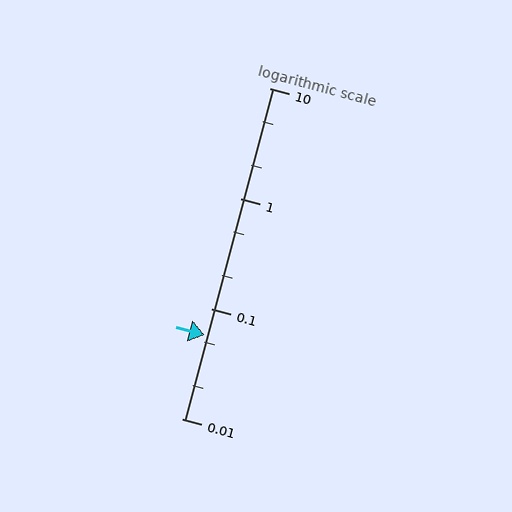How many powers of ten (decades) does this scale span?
The scale spans 3 decades, from 0.01 to 10.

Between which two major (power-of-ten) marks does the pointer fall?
The pointer is between 0.01 and 0.1.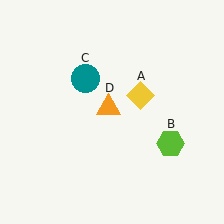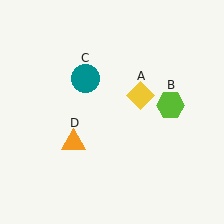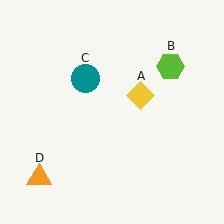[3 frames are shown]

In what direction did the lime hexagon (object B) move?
The lime hexagon (object B) moved up.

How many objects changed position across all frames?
2 objects changed position: lime hexagon (object B), orange triangle (object D).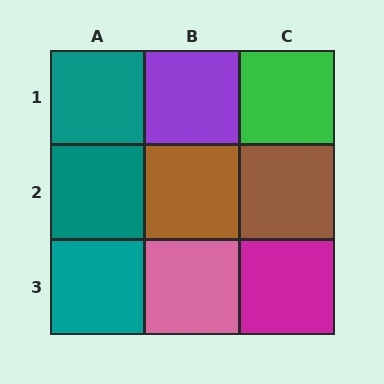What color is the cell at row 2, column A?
Teal.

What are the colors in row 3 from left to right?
Teal, pink, magenta.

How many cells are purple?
1 cell is purple.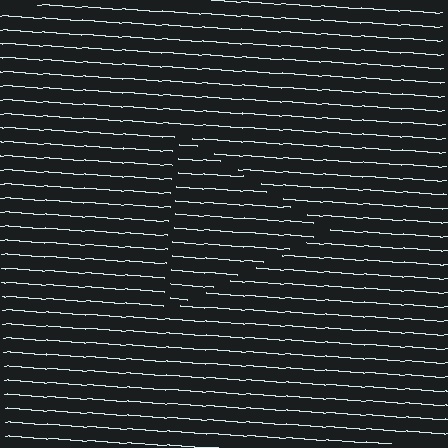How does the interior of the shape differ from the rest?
The interior of the shape contains the same grating, shifted by half a period — the contour is defined by the phase discontinuity where line-ends from the inner and outer gratings abut.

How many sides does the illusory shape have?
3 sides — the line-ends trace a triangle.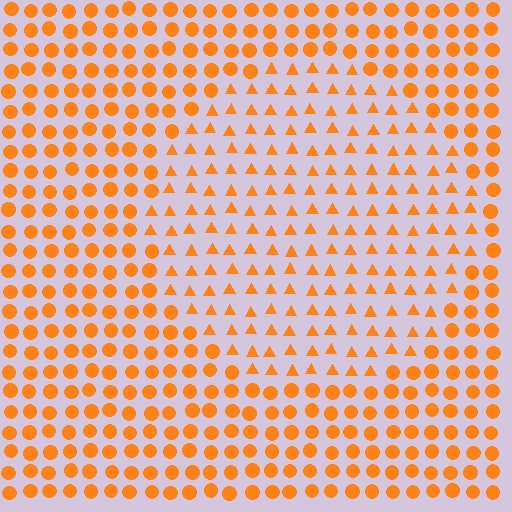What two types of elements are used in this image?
The image uses triangles inside the circle region and circles outside it.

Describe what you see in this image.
The image is filled with small orange elements arranged in a uniform grid. A circle-shaped region contains triangles, while the surrounding area contains circles. The boundary is defined purely by the change in element shape.